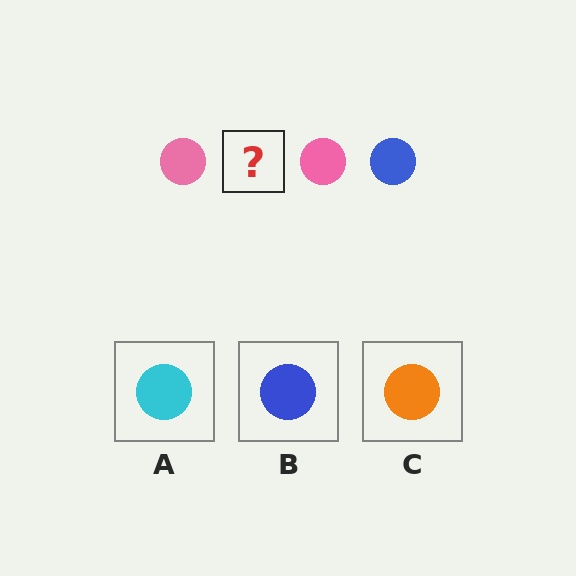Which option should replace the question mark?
Option B.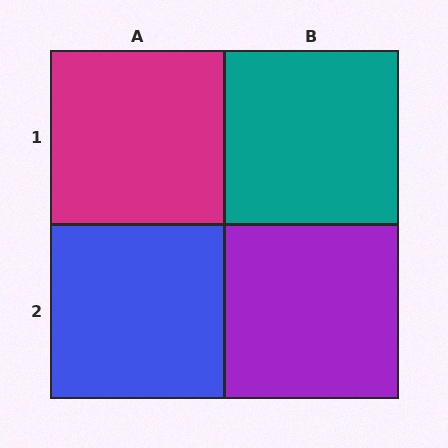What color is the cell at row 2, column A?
Blue.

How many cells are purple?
1 cell is purple.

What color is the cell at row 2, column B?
Purple.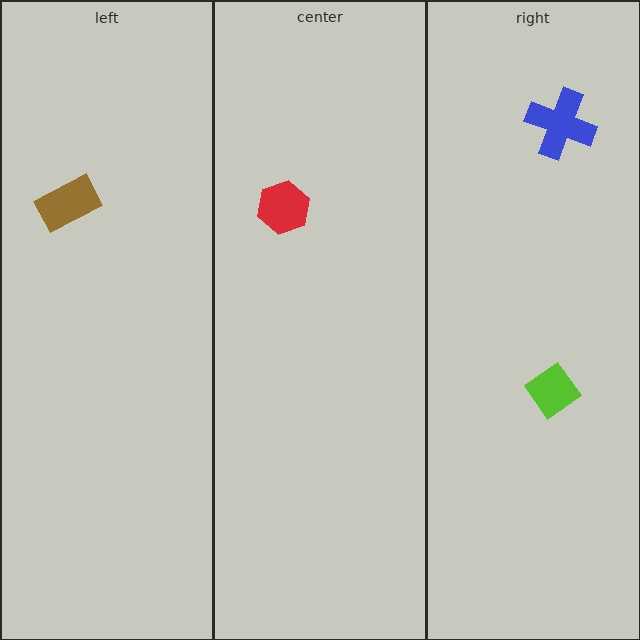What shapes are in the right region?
The blue cross, the lime diamond.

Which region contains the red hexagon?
The center region.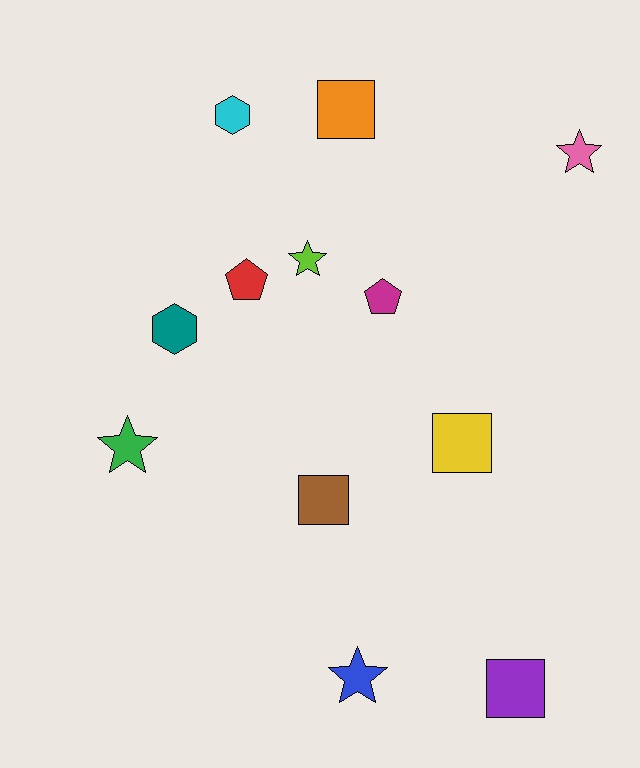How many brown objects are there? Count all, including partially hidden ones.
There is 1 brown object.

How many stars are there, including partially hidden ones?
There are 4 stars.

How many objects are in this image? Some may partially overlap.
There are 12 objects.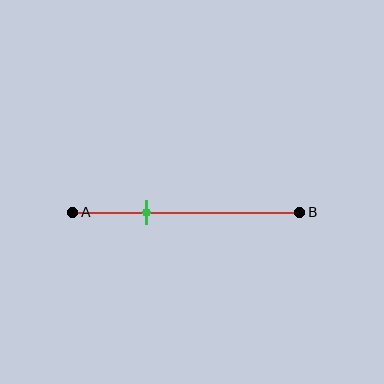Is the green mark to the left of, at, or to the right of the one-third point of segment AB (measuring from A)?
The green mark is approximately at the one-third point of segment AB.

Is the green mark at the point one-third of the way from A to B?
Yes, the mark is approximately at the one-third point.